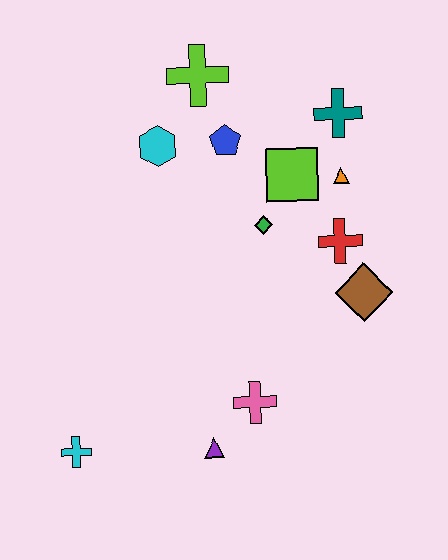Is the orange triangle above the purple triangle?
Yes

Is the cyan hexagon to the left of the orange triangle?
Yes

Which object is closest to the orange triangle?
The lime square is closest to the orange triangle.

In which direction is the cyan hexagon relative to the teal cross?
The cyan hexagon is to the left of the teal cross.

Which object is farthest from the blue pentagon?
The cyan cross is farthest from the blue pentagon.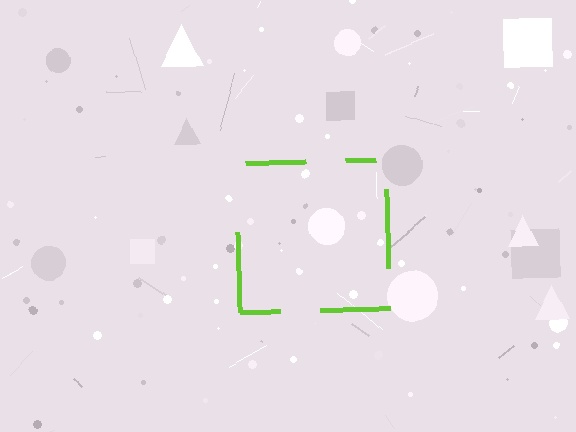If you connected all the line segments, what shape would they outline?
They would outline a square.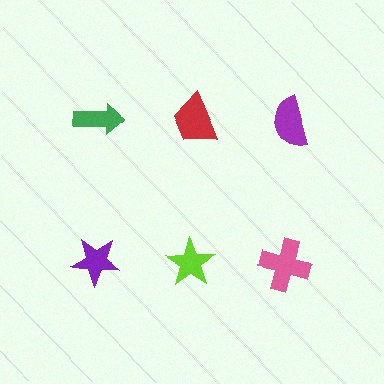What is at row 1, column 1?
A green arrow.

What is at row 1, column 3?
A purple semicircle.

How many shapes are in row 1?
3 shapes.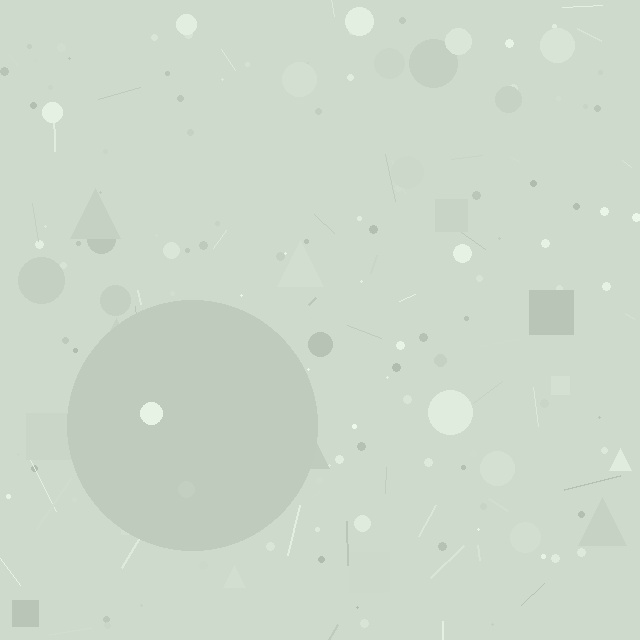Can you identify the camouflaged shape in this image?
The camouflaged shape is a circle.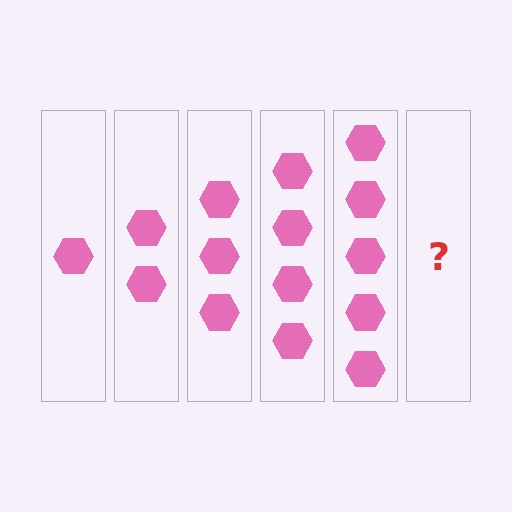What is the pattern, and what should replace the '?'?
The pattern is that each step adds one more hexagon. The '?' should be 6 hexagons.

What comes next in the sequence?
The next element should be 6 hexagons.